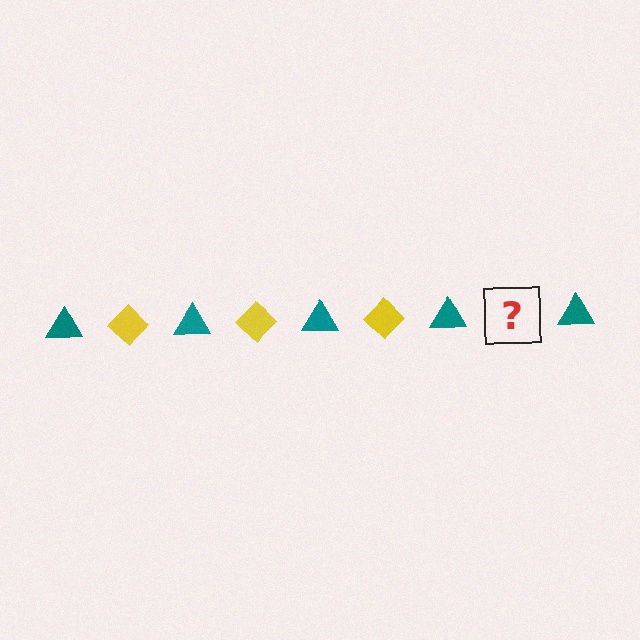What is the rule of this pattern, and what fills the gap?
The rule is that the pattern alternates between teal triangle and yellow diamond. The gap should be filled with a yellow diamond.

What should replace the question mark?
The question mark should be replaced with a yellow diamond.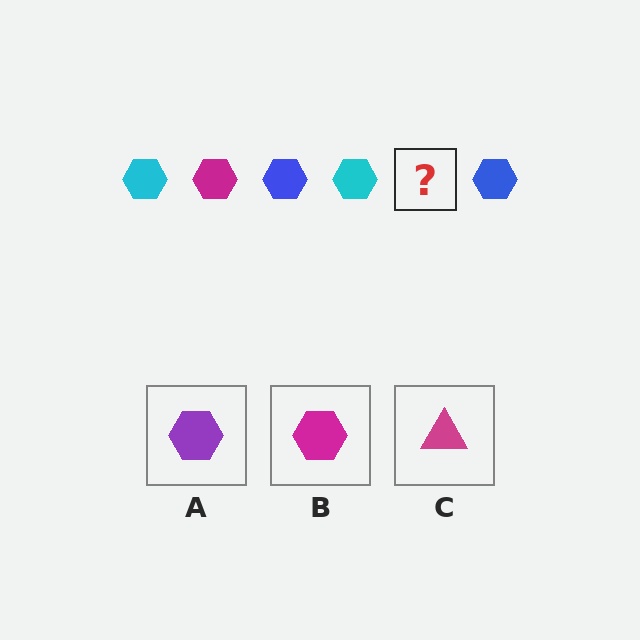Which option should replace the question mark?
Option B.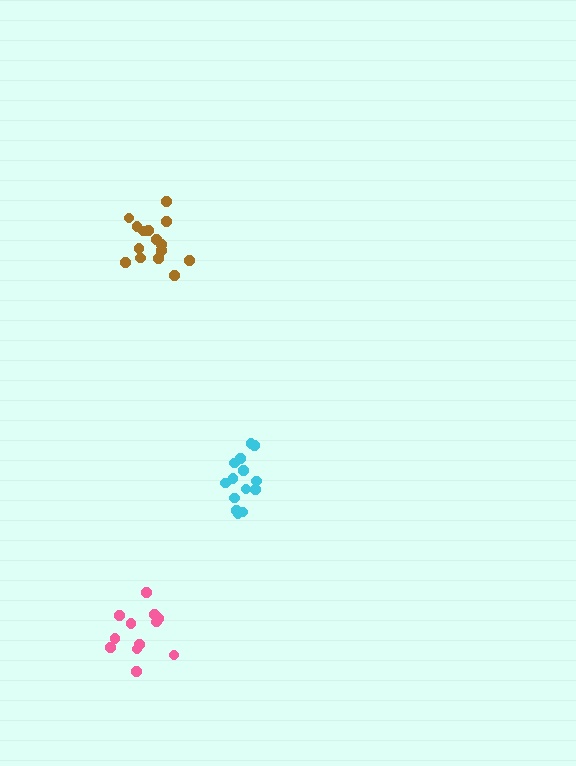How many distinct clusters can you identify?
There are 3 distinct clusters.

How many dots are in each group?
Group 1: 14 dots, Group 2: 12 dots, Group 3: 15 dots (41 total).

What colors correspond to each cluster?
The clusters are colored: cyan, pink, brown.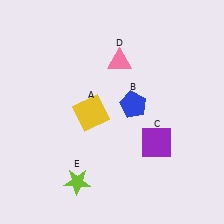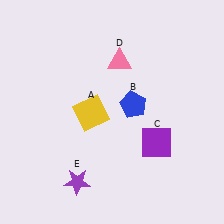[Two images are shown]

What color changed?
The star (E) changed from lime in Image 1 to purple in Image 2.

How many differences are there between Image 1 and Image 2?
There is 1 difference between the two images.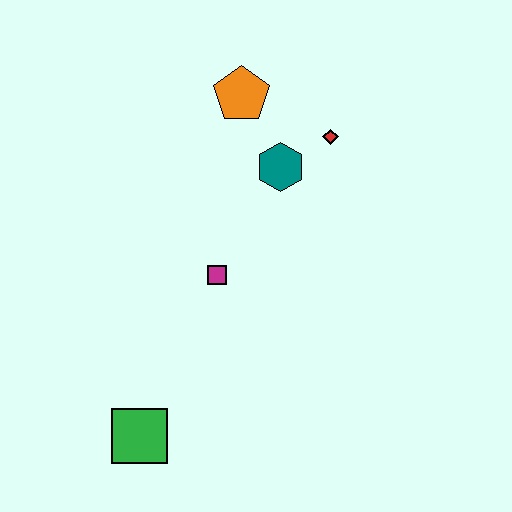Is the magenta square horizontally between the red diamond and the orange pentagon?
No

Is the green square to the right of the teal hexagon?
No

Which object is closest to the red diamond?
The teal hexagon is closest to the red diamond.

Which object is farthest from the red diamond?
The green square is farthest from the red diamond.